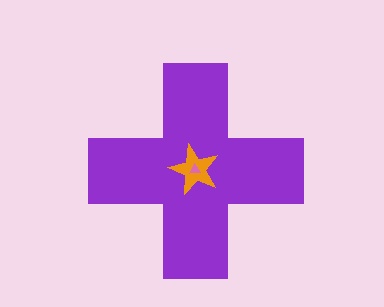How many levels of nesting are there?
3.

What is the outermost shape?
The purple cross.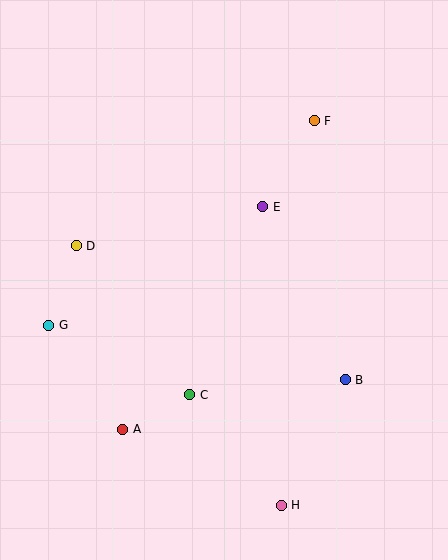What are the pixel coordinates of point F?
Point F is at (314, 121).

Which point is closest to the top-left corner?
Point D is closest to the top-left corner.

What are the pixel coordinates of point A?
Point A is at (123, 429).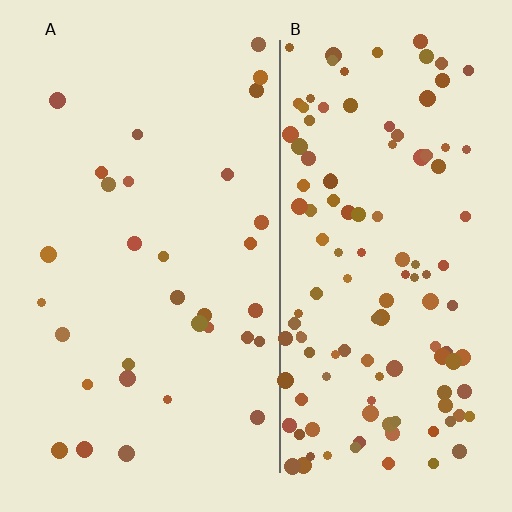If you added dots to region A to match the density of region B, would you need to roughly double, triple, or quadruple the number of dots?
Approximately quadruple.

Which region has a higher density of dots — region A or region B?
B (the right).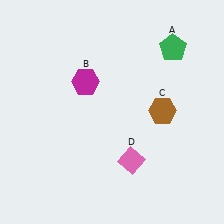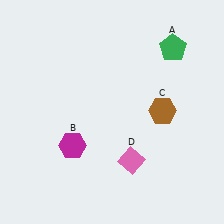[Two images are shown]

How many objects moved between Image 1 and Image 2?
1 object moved between the two images.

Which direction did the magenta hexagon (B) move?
The magenta hexagon (B) moved down.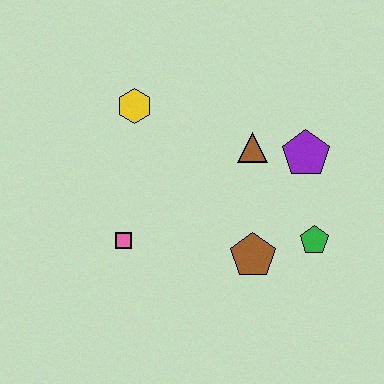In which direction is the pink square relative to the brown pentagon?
The pink square is to the left of the brown pentagon.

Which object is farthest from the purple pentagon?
The pink square is farthest from the purple pentagon.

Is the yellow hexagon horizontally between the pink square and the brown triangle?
Yes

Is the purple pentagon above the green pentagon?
Yes